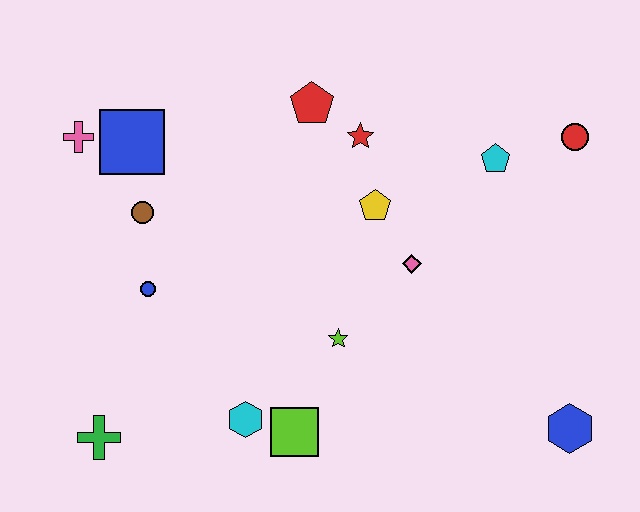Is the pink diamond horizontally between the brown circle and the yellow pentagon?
No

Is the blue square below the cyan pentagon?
No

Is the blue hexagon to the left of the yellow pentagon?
No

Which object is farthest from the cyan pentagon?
The green cross is farthest from the cyan pentagon.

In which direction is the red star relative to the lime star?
The red star is above the lime star.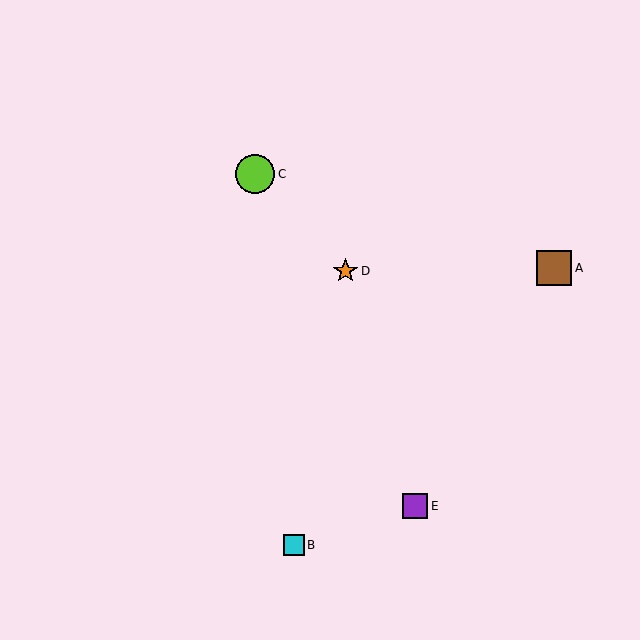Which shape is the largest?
The lime circle (labeled C) is the largest.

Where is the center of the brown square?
The center of the brown square is at (554, 268).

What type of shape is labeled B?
Shape B is a cyan square.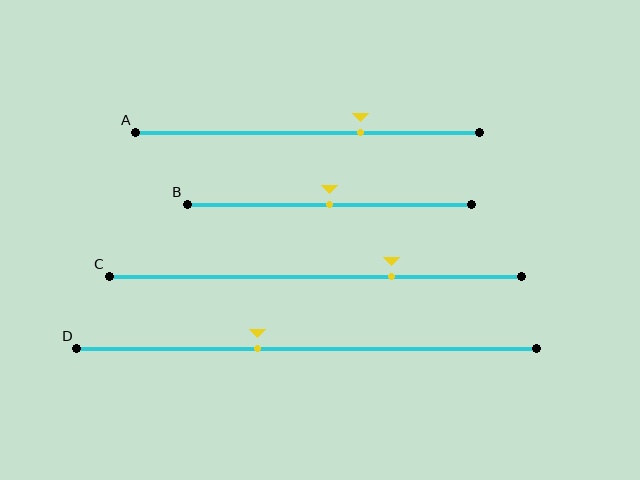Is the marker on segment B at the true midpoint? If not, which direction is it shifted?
Yes, the marker on segment B is at the true midpoint.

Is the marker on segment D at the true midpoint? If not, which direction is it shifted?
No, the marker on segment D is shifted to the left by about 11% of the segment length.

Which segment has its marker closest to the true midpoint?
Segment B has its marker closest to the true midpoint.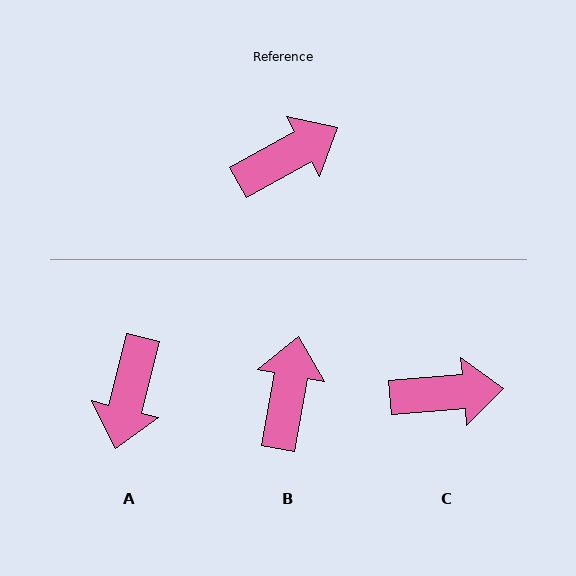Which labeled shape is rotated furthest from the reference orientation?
A, about 133 degrees away.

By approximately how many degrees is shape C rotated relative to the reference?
Approximately 24 degrees clockwise.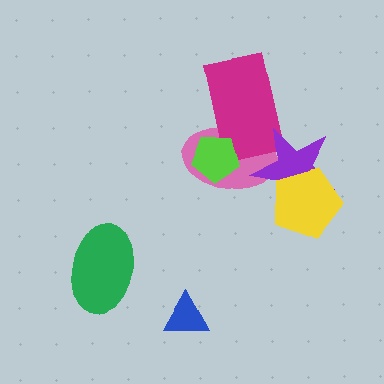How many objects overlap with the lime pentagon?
2 objects overlap with the lime pentagon.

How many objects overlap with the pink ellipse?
3 objects overlap with the pink ellipse.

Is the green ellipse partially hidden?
No, no other shape covers it.